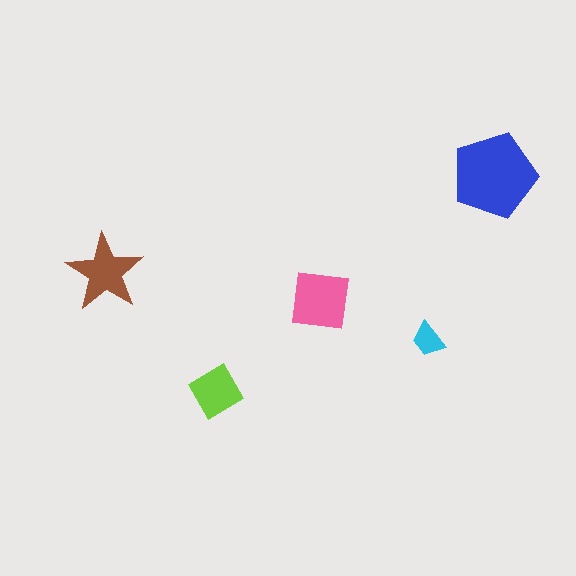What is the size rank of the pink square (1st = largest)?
2nd.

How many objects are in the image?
There are 5 objects in the image.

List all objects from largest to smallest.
The blue pentagon, the pink square, the brown star, the lime diamond, the cyan trapezoid.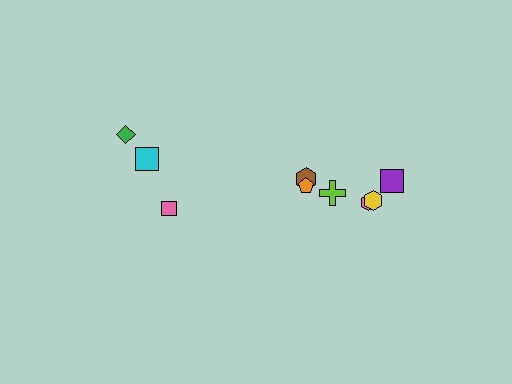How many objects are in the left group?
There are 3 objects.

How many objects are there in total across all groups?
There are 9 objects.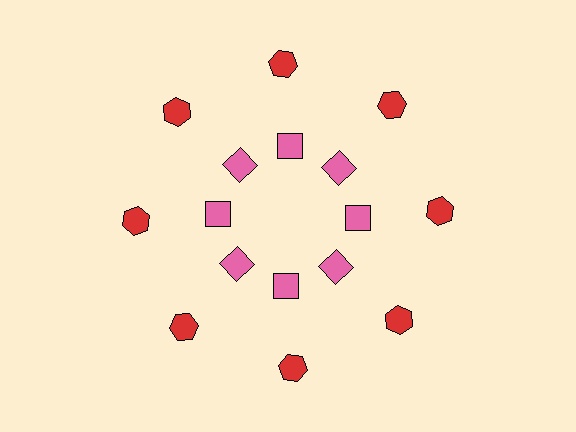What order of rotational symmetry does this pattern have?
This pattern has 8-fold rotational symmetry.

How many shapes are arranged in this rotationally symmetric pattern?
There are 16 shapes, arranged in 8 groups of 2.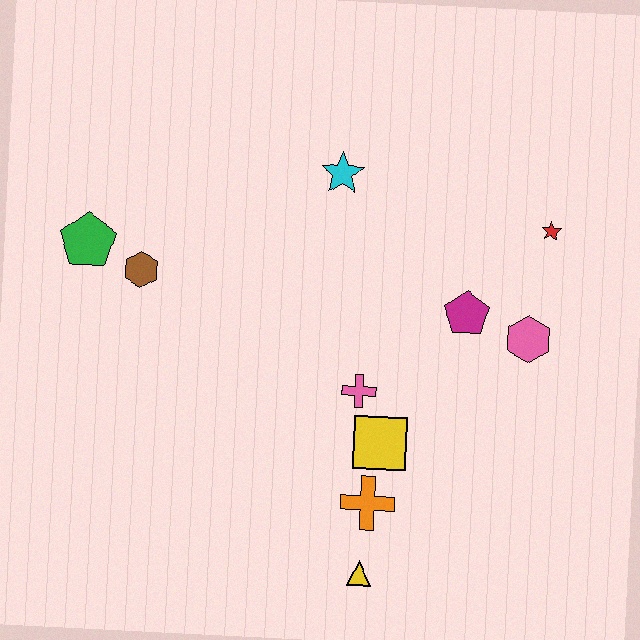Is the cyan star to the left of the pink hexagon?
Yes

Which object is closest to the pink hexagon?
The magenta pentagon is closest to the pink hexagon.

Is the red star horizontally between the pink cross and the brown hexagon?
No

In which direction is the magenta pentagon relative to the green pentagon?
The magenta pentagon is to the right of the green pentagon.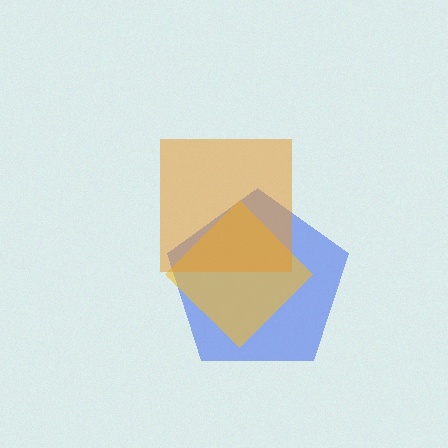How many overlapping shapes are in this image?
There are 3 overlapping shapes in the image.